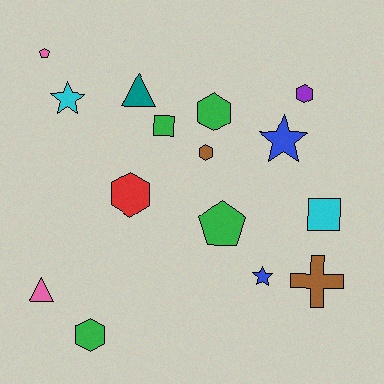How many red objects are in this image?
There is 1 red object.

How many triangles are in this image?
There are 2 triangles.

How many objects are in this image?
There are 15 objects.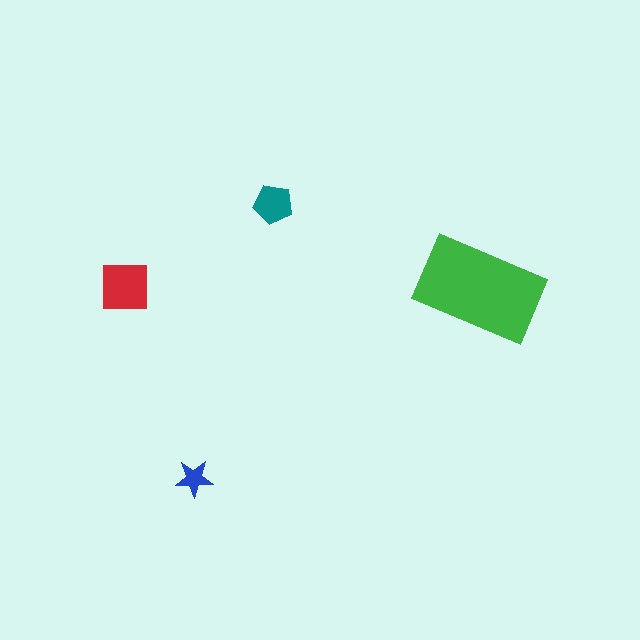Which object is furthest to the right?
The green rectangle is rightmost.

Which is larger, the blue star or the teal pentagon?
The teal pentagon.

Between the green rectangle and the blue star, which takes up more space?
The green rectangle.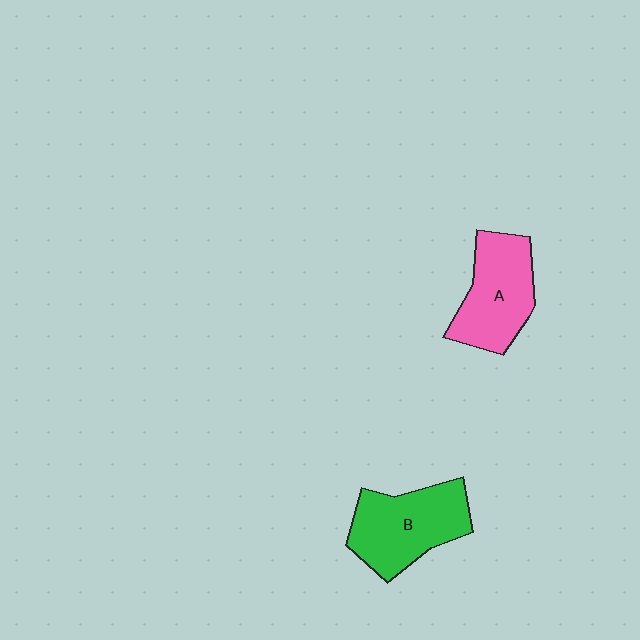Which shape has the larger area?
Shape B (green).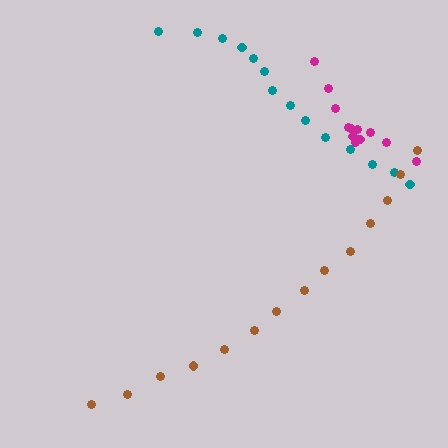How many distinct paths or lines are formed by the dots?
There are 3 distinct paths.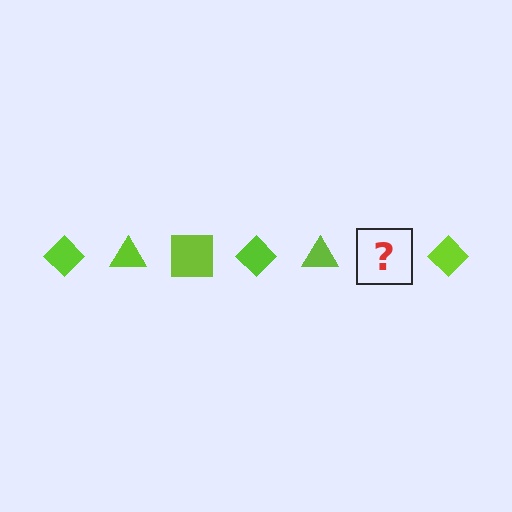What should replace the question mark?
The question mark should be replaced with a lime square.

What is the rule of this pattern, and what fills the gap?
The rule is that the pattern cycles through diamond, triangle, square shapes in lime. The gap should be filled with a lime square.